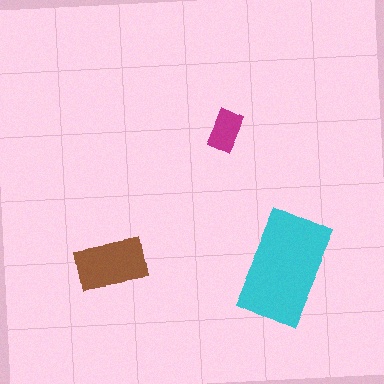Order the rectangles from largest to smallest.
the cyan one, the brown one, the magenta one.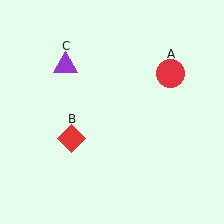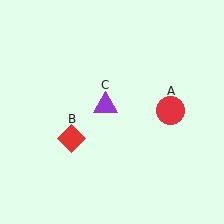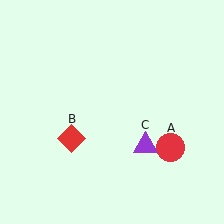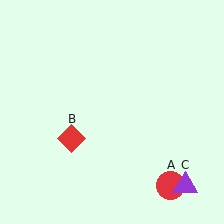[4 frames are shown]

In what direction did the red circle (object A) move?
The red circle (object A) moved down.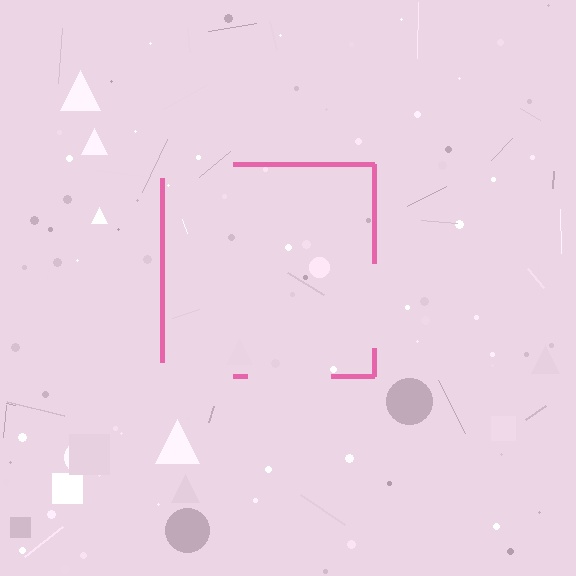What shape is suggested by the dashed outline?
The dashed outline suggests a square.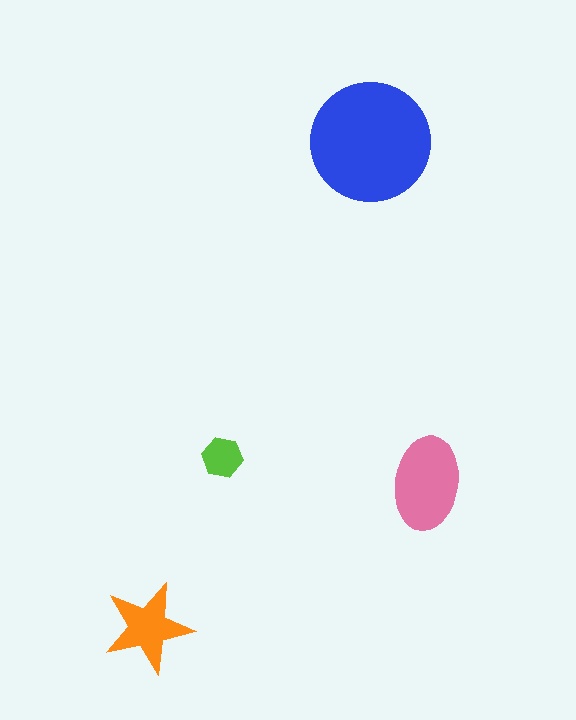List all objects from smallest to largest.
The lime hexagon, the orange star, the pink ellipse, the blue circle.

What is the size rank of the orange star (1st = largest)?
3rd.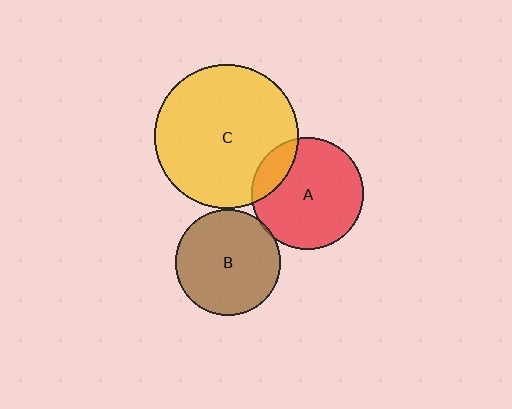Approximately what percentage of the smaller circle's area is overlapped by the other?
Approximately 15%.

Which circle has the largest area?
Circle C (yellow).